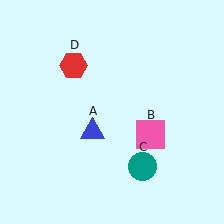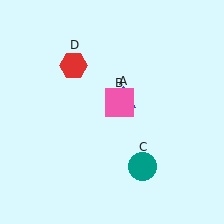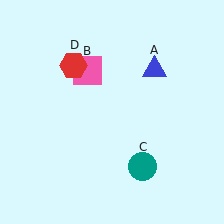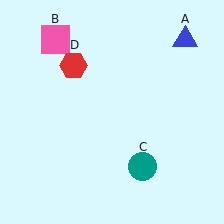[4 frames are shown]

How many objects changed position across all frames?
2 objects changed position: blue triangle (object A), pink square (object B).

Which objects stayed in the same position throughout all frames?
Teal circle (object C) and red hexagon (object D) remained stationary.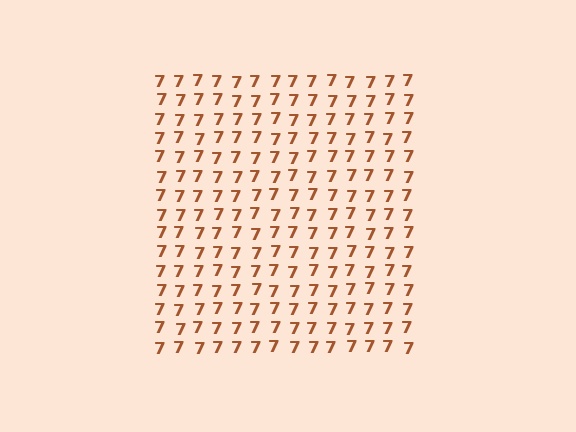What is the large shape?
The large shape is a square.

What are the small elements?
The small elements are digit 7's.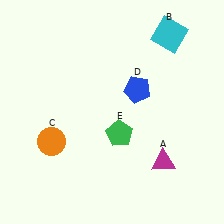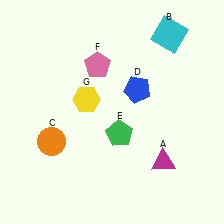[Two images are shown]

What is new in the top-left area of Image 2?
A pink pentagon (F) was added in the top-left area of Image 2.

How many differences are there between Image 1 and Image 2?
There are 2 differences between the two images.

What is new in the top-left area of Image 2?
A yellow hexagon (G) was added in the top-left area of Image 2.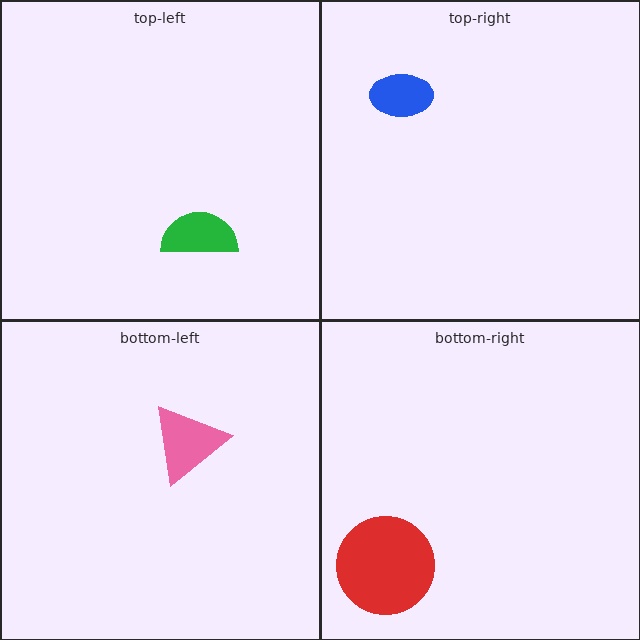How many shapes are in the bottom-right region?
1.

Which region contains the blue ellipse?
The top-right region.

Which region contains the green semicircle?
The top-left region.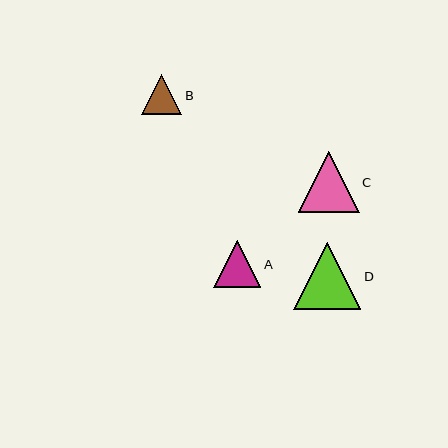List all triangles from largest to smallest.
From largest to smallest: D, C, A, B.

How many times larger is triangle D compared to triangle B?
Triangle D is approximately 1.7 times the size of triangle B.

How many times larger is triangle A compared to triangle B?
Triangle A is approximately 1.2 times the size of triangle B.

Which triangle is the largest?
Triangle D is the largest with a size of approximately 67 pixels.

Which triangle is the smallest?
Triangle B is the smallest with a size of approximately 40 pixels.